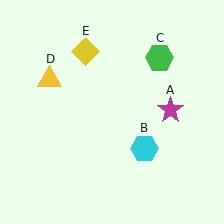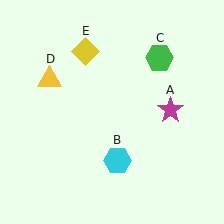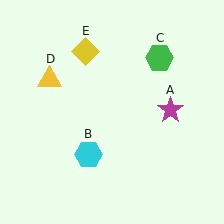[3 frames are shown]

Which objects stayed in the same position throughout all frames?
Magenta star (object A) and green hexagon (object C) and yellow triangle (object D) and yellow diamond (object E) remained stationary.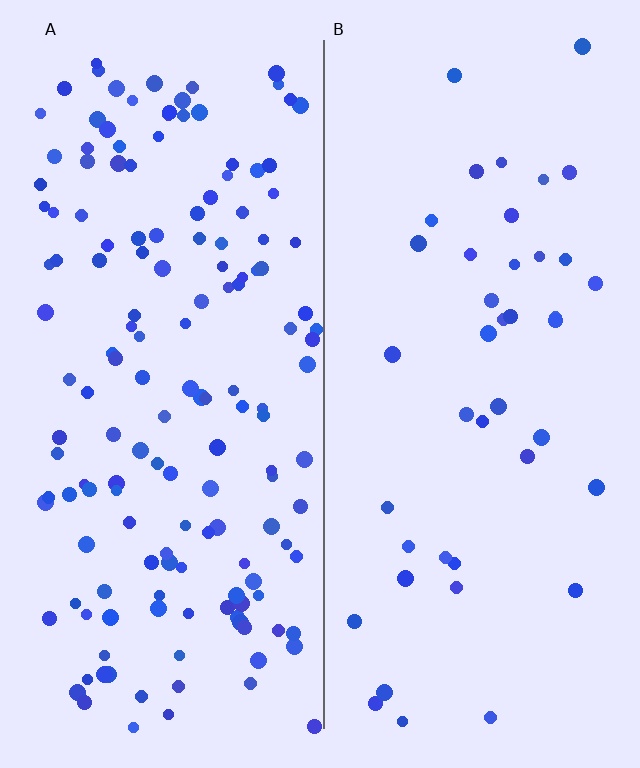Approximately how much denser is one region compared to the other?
Approximately 3.6× — region A over region B.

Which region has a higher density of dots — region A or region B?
A (the left).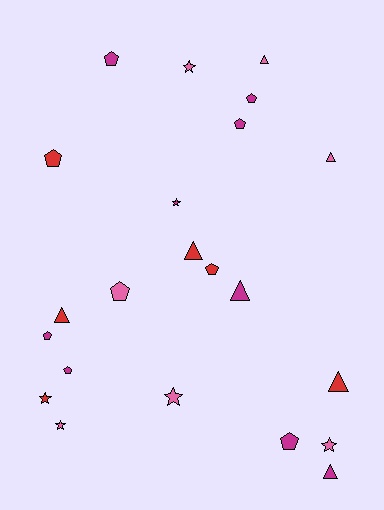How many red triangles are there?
There are 3 red triangles.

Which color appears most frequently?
Magenta, with 9 objects.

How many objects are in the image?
There are 22 objects.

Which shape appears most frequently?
Pentagon, with 9 objects.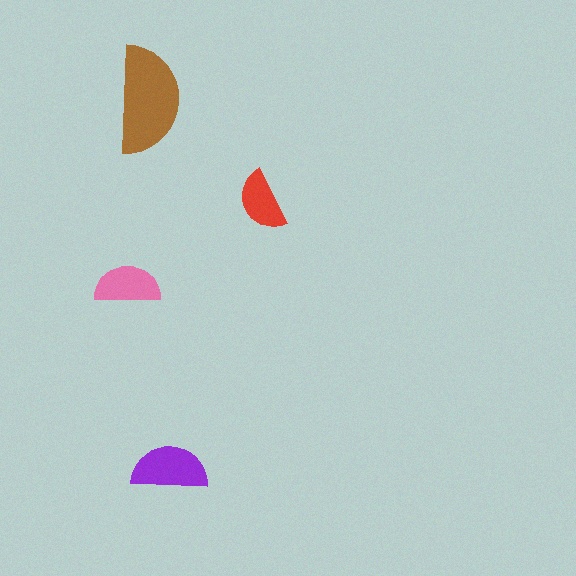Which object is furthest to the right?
The red semicircle is rightmost.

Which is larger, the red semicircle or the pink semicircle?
The pink one.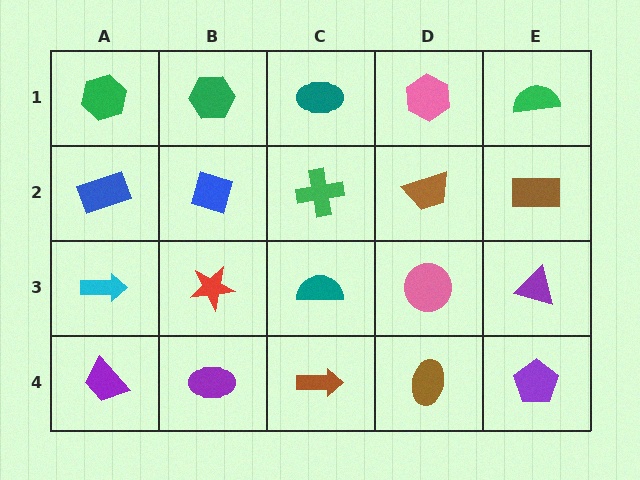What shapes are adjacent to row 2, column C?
A teal ellipse (row 1, column C), a teal semicircle (row 3, column C), a blue diamond (row 2, column B), a brown trapezoid (row 2, column D).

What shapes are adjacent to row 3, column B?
A blue diamond (row 2, column B), a purple ellipse (row 4, column B), a cyan arrow (row 3, column A), a teal semicircle (row 3, column C).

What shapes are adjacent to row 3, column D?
A brown trapezoid (row 2, column D), a brown ellipse (row 4, column D), a teal semicircle (row 3, column C), a purple triangle (row 3, column E).